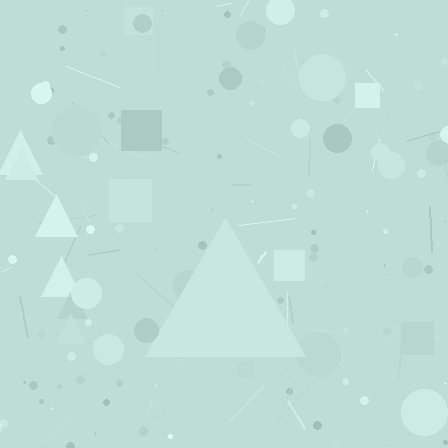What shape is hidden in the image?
A triangle is hidden in the image.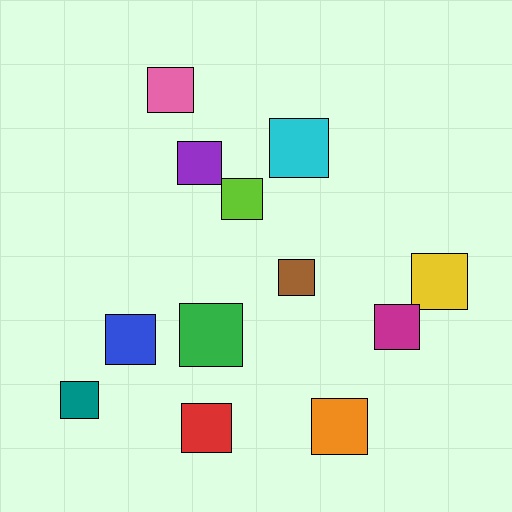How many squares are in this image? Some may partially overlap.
There are 12 squares.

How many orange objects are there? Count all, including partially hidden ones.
There is 1 orange object.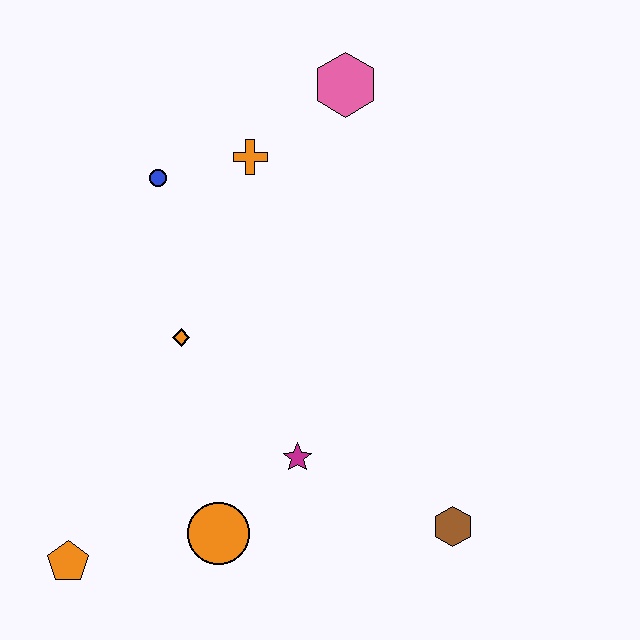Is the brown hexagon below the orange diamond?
Yes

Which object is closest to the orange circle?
The magenta star is closest to the orange circle.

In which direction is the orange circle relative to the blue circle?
The orange circle is below the blue circle.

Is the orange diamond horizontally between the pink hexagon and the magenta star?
No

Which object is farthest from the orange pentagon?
The pink hexagon is farthest from the orange pentagon.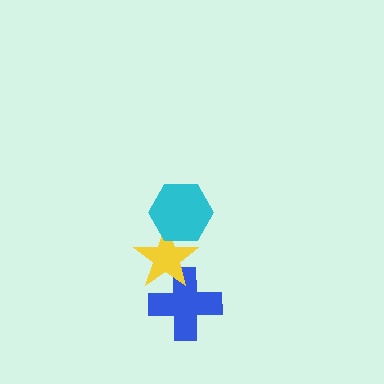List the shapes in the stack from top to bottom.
From top to bottom: the cyan hexagon, the yellow star, the blue cross.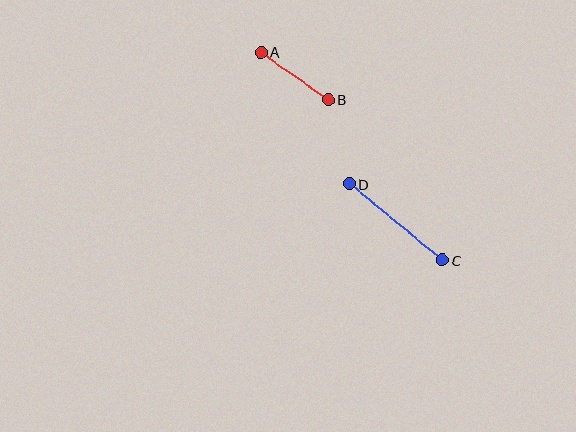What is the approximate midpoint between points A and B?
The midpoint is at approximately (295, 76) pixels.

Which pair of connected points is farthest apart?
Points C and D are farthest apart.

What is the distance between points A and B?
The distance is approximately 83 pixels.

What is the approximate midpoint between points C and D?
The midpoint is at approximately (396, 222) pixels.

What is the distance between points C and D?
The distance is approximately 120 pixels.